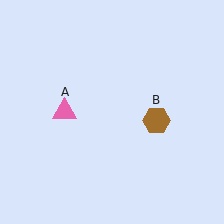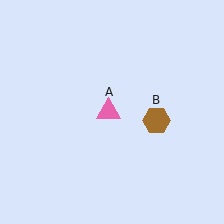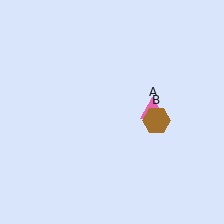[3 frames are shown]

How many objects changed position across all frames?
1 object changed position: pink triangle (object A).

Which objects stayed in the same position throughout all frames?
Brown hexagon (object B) remained stationary.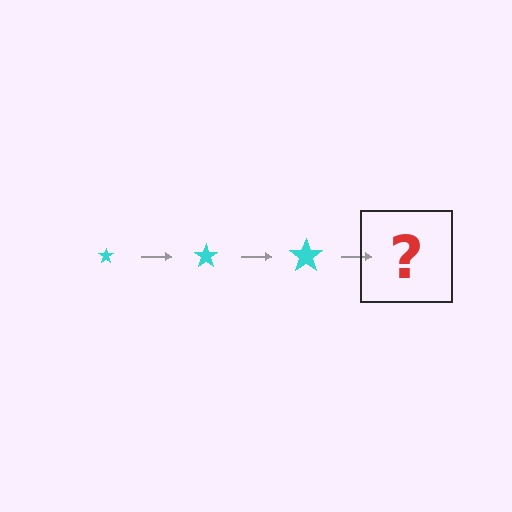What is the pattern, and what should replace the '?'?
The pattern is that the star gets progressively larger each step. The '?' should be a cyan star, larger than the previous one.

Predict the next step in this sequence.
The next step is a cyan star, larger than the previous one.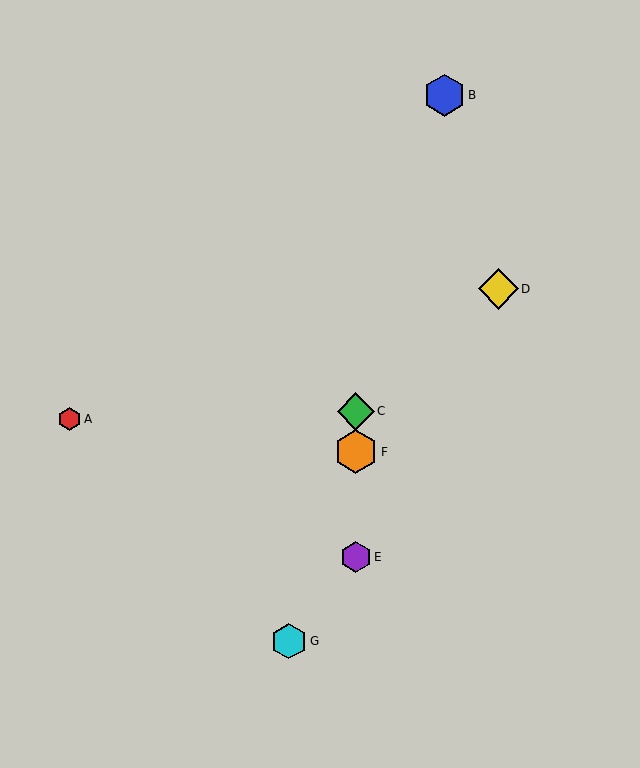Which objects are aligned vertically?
Objects C, E, F are aligned vertically.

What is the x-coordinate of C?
Object C is at x≈356.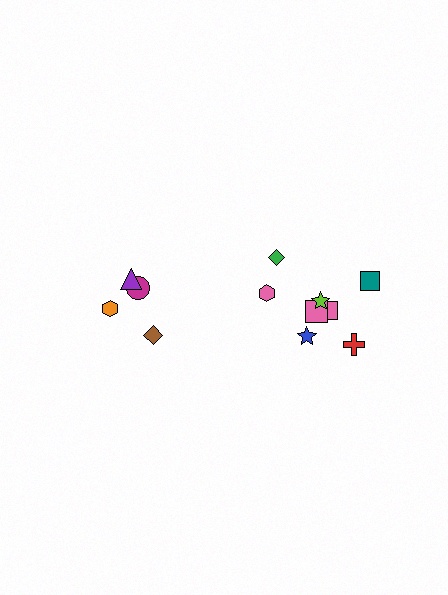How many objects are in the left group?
There are 4 objects.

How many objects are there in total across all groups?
There are 12 objects.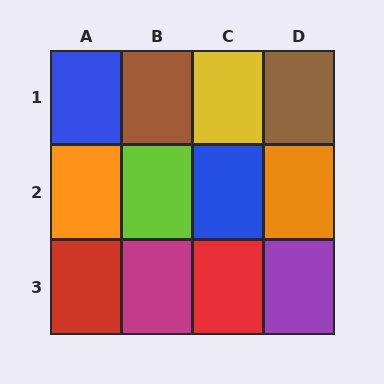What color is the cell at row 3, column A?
Red.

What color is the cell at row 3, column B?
Magenta.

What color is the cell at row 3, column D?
Purple.